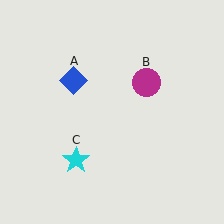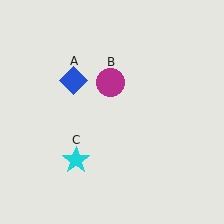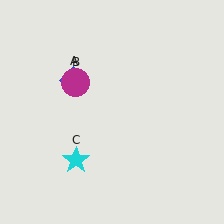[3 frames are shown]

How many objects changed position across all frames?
1 object changed position: magenta circle (object B).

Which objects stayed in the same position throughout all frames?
Blue diamond (object A) and cyan star (object C) remained stationary.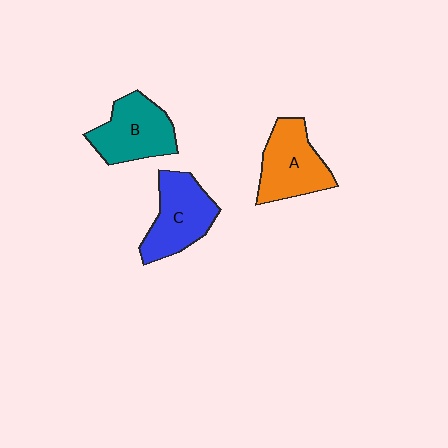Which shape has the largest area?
Shape C (blue).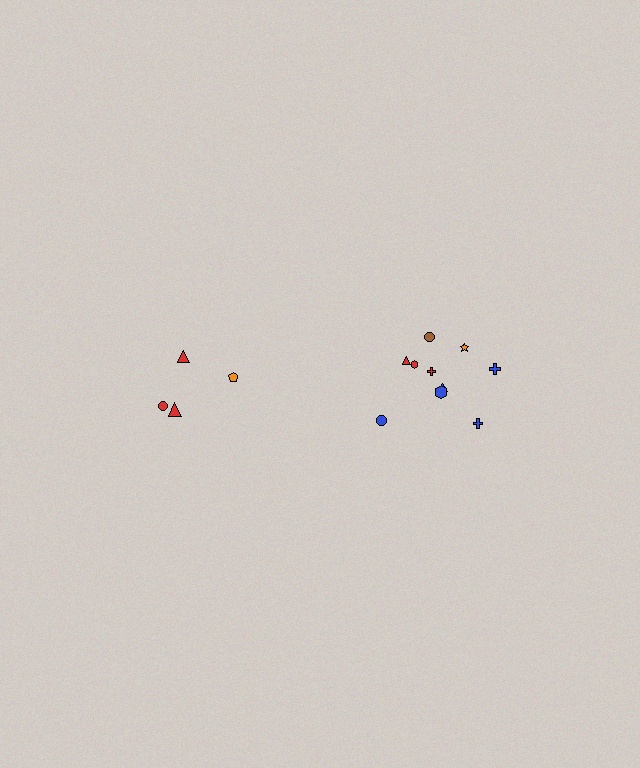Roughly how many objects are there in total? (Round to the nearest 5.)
Roughly 15 objects in total.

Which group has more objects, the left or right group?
The right group.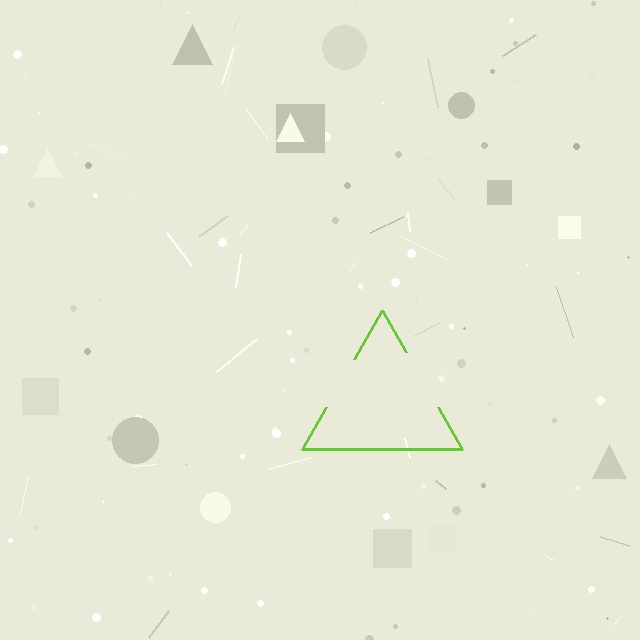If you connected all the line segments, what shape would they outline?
They would outline a triangle.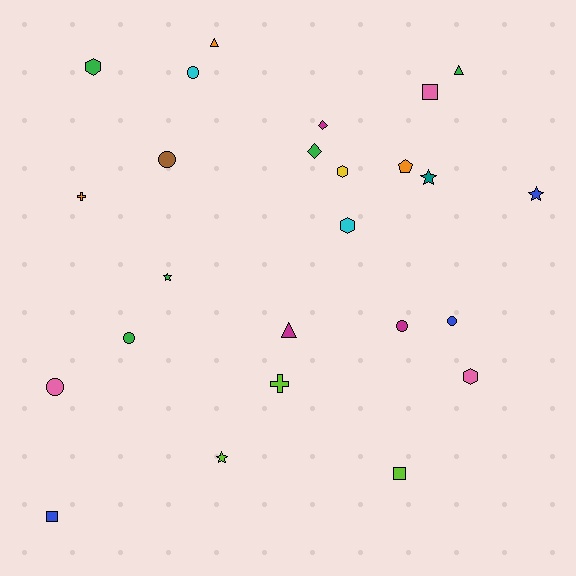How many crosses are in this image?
There are 2 crosses.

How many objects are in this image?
There are 25 objects.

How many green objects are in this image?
There are 5 green objects.